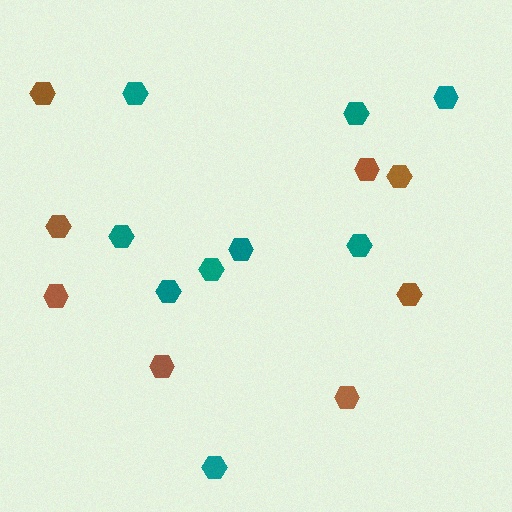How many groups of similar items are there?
There are 2 groups: one group of brown hexagons (8) and one group of teal hexagons (9).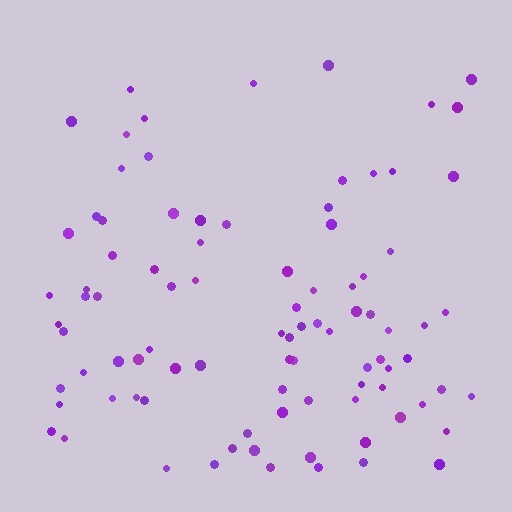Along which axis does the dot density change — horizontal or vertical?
Vertical.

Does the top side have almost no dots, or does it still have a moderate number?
Still a moderate number, just noticeably fewer than the bottom.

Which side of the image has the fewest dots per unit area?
The top.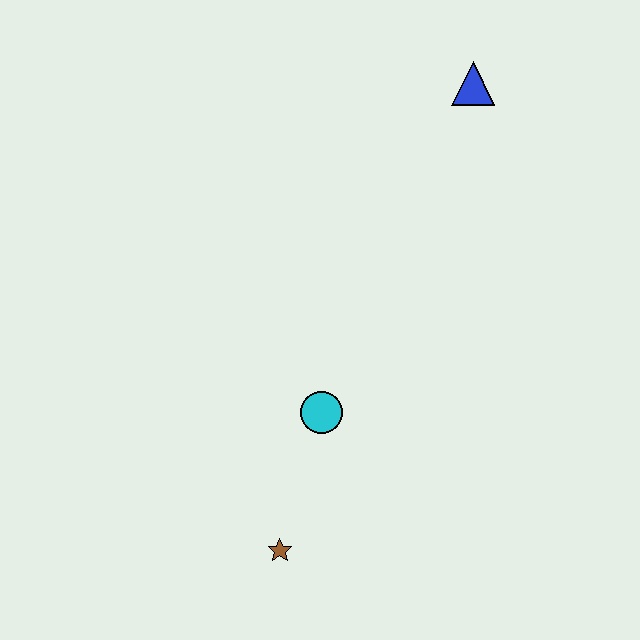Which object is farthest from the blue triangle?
The brown star is farthest from the blue triangle.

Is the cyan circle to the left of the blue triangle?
Yes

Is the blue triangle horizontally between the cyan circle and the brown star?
No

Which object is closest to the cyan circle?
The brown star is closest to the cyan circle.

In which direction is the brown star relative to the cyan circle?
The brown star is below the cyan circle.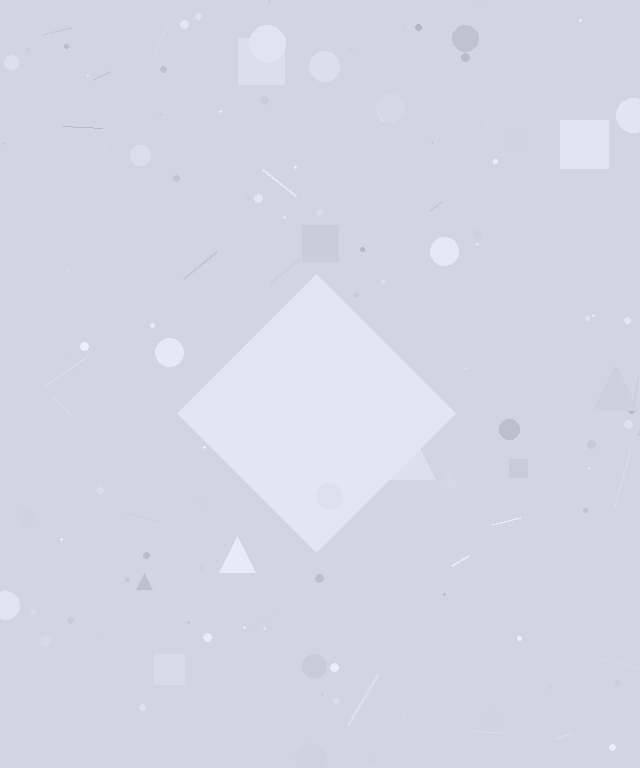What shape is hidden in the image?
A diamond is hidden in the image.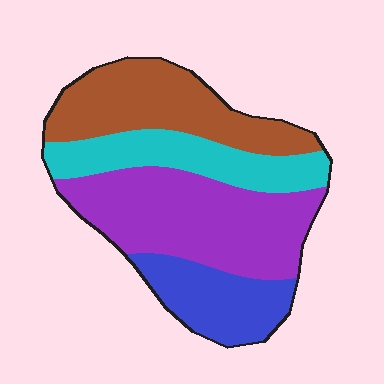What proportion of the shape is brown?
Brown covers 27% of the shape.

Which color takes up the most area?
Purple, at roughly 35%.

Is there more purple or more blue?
Purple.